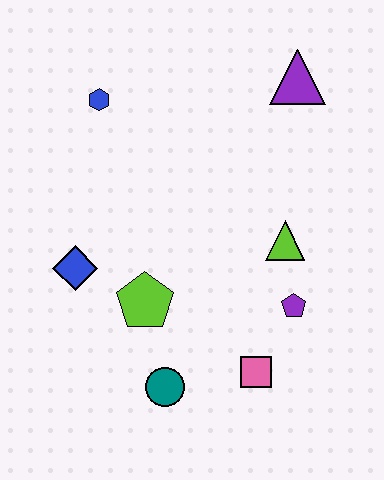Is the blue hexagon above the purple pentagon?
Yes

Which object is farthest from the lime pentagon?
The purple triangle is farthest from the lime pentagon.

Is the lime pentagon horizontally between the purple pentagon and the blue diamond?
Yes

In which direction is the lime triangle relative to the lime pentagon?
The lime triangle is to the right of the lime pentagon.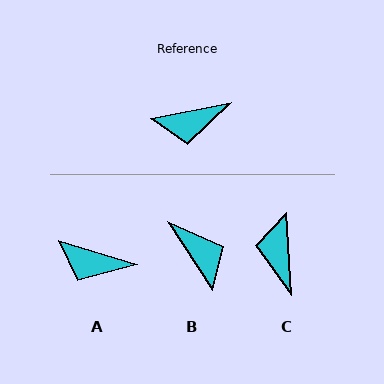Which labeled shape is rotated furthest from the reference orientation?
B, about 112 degrees away.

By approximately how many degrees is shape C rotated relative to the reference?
Approximately 98 degrees clockwise.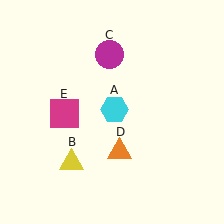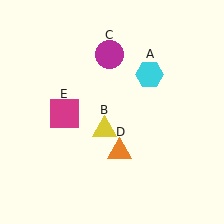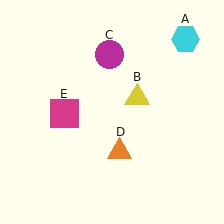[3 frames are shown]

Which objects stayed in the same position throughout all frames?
Magenta circle (object C) and orange triangle (object D) and magenta square (object E) remained stationary.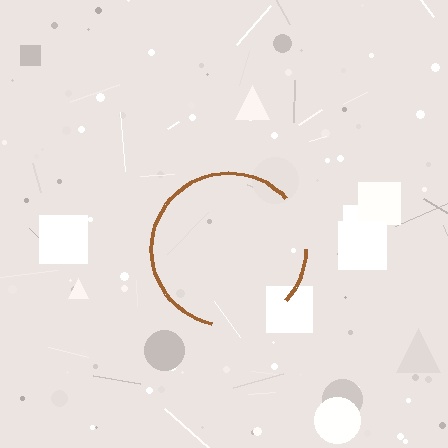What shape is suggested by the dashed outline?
The dashed outline suggests a circle.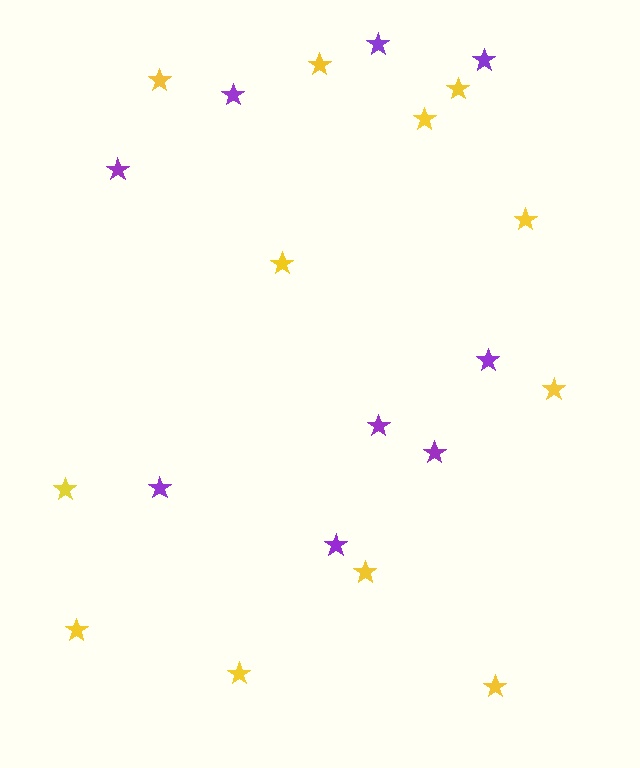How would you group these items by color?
There are 2 groups: one group of yellow stars (12) and one group of purple stars (9).